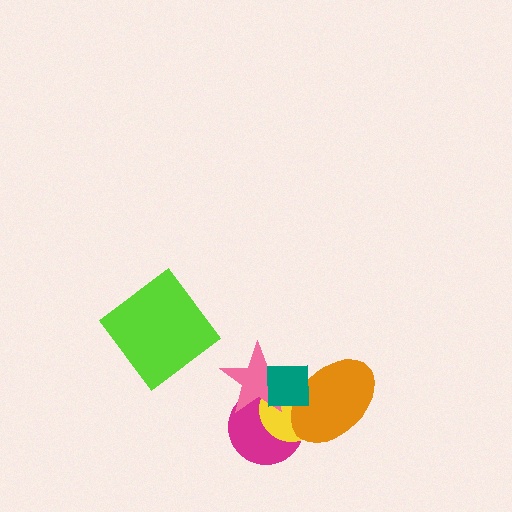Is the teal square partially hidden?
No, no other shape covers it.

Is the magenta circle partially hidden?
Yes, it is partially covered by another shape.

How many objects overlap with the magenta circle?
4 objects overlap with the magenta circle.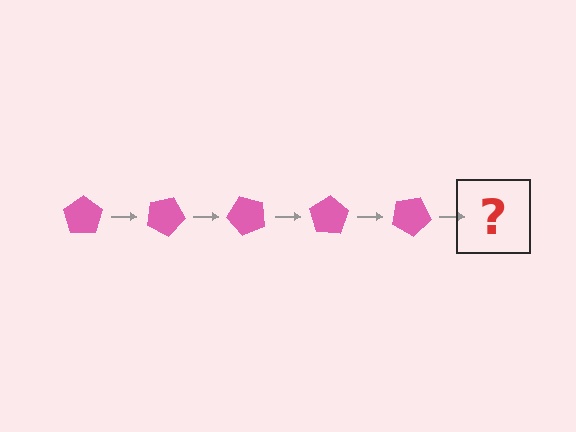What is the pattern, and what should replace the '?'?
The pattern is that the pentagon rotates 25 degrees each step. The '?' should be a pink pentagon rotated 125 degrees.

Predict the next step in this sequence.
The next step is a pink pentagon rotated 125 degrees.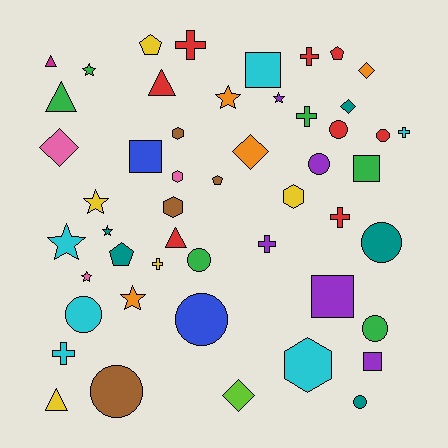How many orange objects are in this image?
There are 4 orange objects.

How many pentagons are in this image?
There are 4 pentagons.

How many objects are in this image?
There are 50 objects.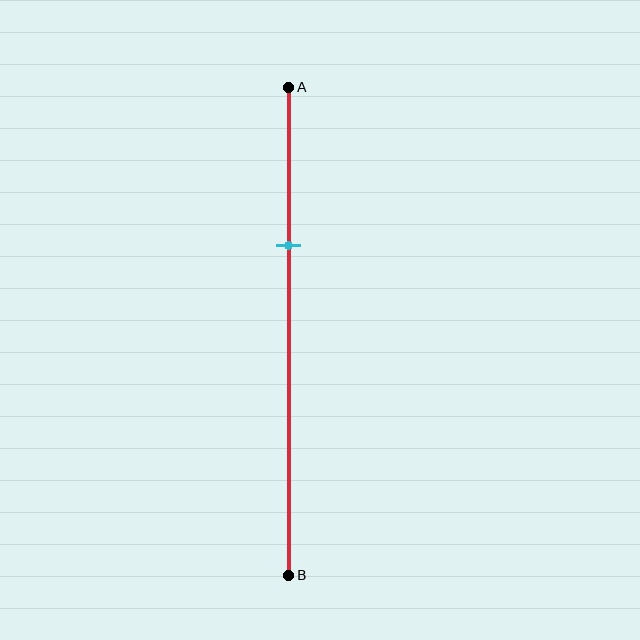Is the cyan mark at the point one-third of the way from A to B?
Yes, the mark is approximately at the one-third point.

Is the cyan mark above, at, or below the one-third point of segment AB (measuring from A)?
The cyan mark is approximately at the one-third point of segment AB.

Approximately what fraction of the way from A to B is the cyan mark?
The cyan mark is approximately 30% of the way from A to B.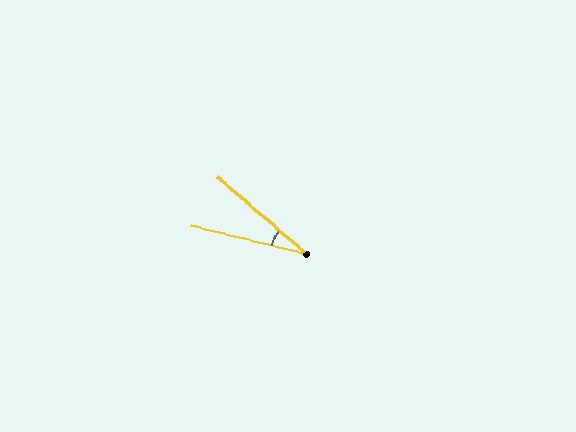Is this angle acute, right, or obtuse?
It is acute.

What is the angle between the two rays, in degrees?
Approximately 27 degrees.